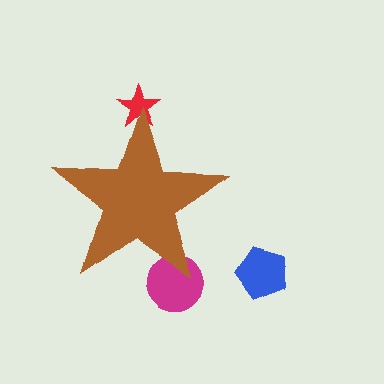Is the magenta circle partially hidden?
Yes, the magenta circle is partially hidden behind the brown star.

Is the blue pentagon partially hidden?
No, the blue pentagon is fully visible.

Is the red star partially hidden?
Yes, the red star is partially hidden behind the brown star.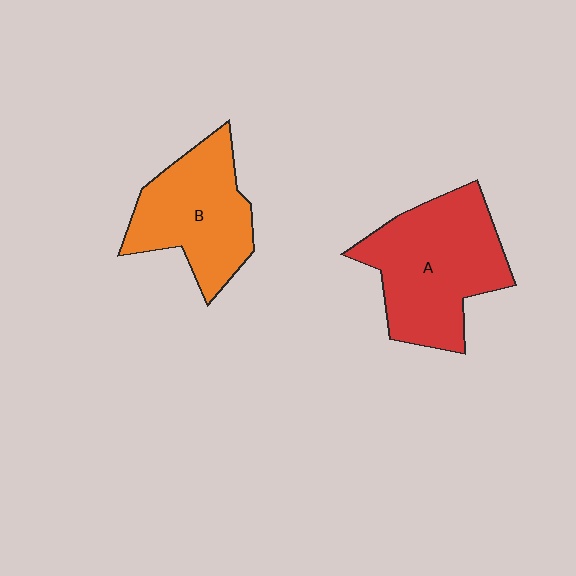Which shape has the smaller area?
Shape B (orange).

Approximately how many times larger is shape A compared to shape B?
Approximately 1.3 times.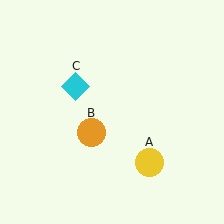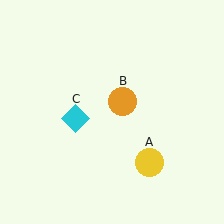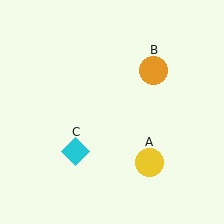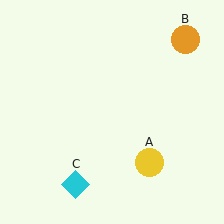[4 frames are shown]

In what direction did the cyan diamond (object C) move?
The cyan diamond (object C) moved down.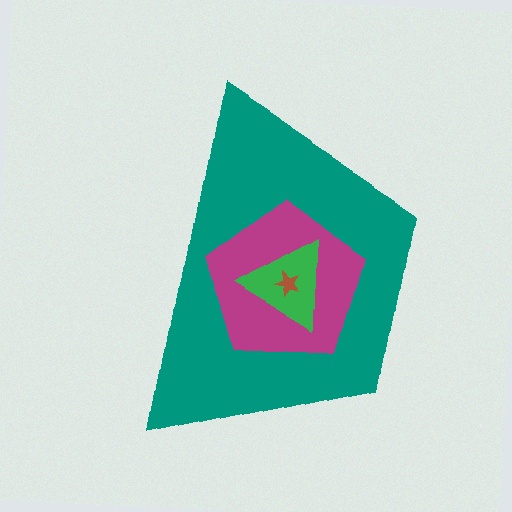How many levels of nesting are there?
4.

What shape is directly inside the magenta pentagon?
The green triangle.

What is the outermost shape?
The teal trapezoid.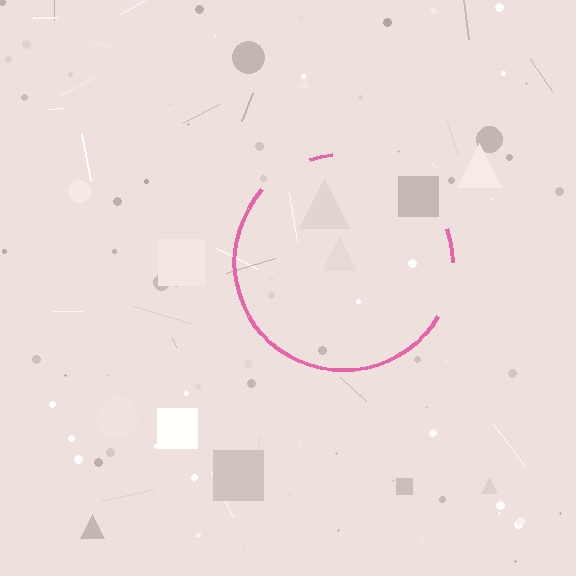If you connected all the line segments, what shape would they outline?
They would outline a circle.